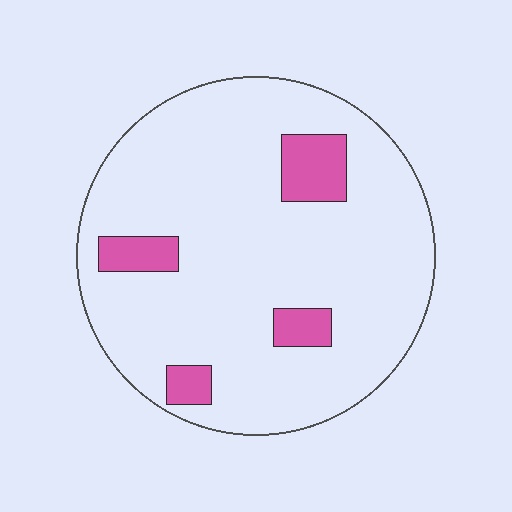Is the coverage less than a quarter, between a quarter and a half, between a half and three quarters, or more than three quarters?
Less than a quarter.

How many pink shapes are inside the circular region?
4.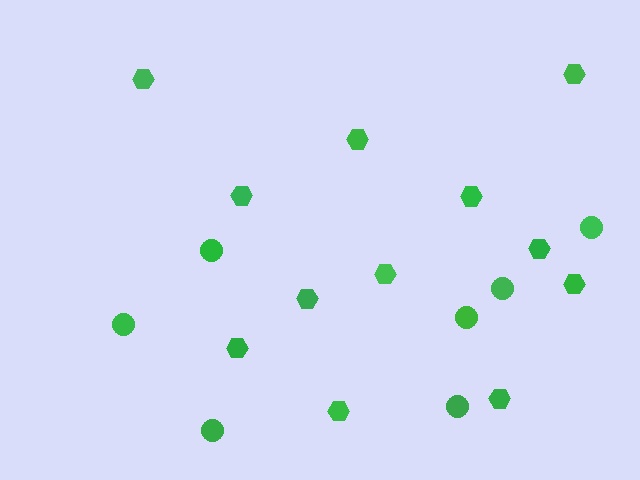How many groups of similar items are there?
There are 2 groups: one group of circles (7) and one group of hexagons (12).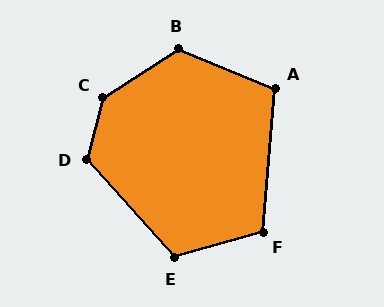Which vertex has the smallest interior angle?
A, at approximately 107 degrees.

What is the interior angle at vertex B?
Approximately 125 degrees (obtuse).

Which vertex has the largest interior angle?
C, at approximately 137 degrees.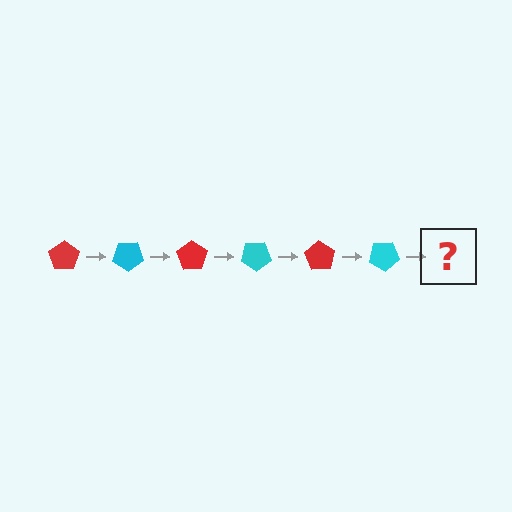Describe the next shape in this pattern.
It should be a red pentagon, rotated 210 degrees from the start.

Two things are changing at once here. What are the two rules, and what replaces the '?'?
The two rules are that it rotates 35 degrees each step and the color cycles through red and cyan. The '?' should be a red pentagon, rotated 210 degrees from the start.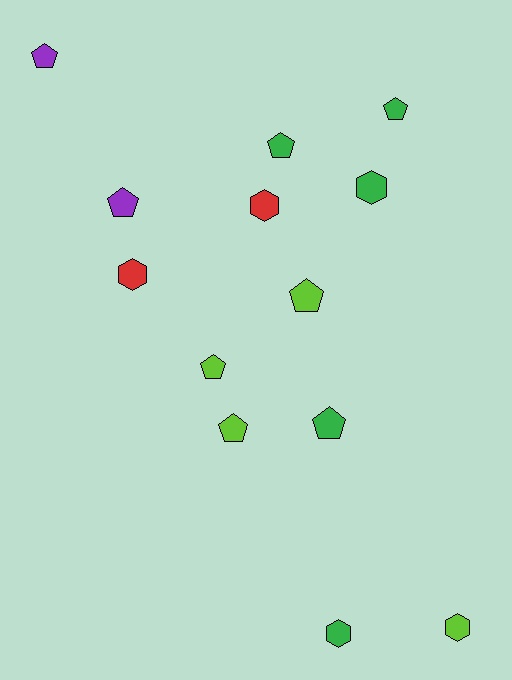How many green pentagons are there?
There are 3 green pentagons.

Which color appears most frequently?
Green, with 5 objects.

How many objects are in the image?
There are 13 objects.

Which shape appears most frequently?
Pentagon, with 8 objects.